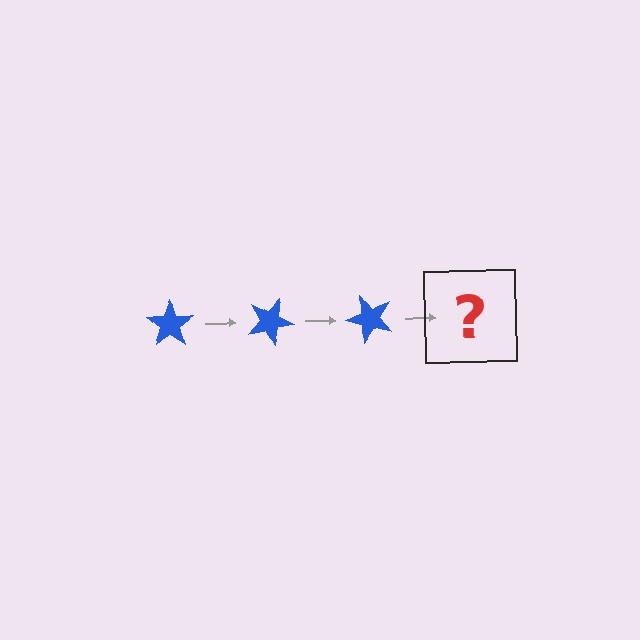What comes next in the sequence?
The next element should be a blue star rotated 75 degrees.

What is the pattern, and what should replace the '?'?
The pattern is that the star rotates 25 degrees each step. The '?' should be a blue star rotated 75 degrees.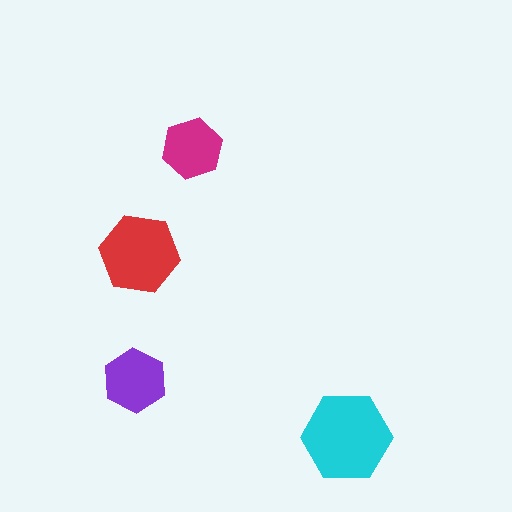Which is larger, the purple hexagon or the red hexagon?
The red one.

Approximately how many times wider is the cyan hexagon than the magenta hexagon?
About 1.5 times wider.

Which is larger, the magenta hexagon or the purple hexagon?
The purple one.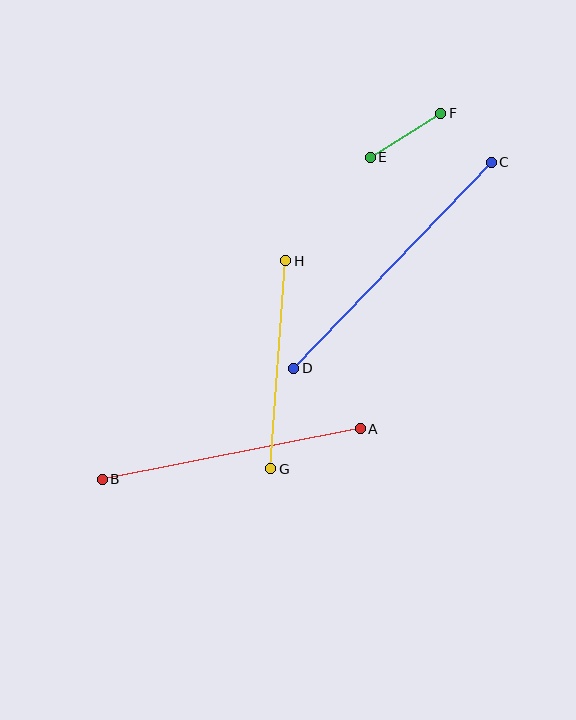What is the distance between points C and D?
The distance is approximately 285 pixels.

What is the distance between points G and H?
The distance is approximately 209 pixels.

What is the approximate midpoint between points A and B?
The midpoint is at approximately (231, 454) pixels.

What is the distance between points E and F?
The distance is approximately 83 pixels.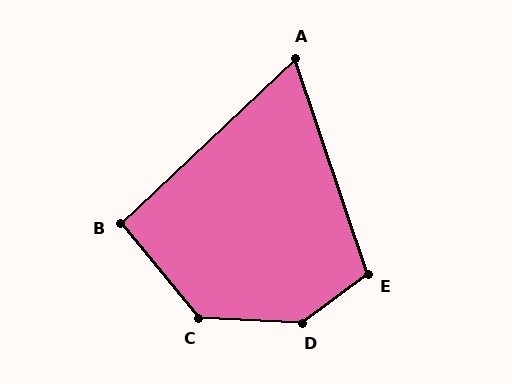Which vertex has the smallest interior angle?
A, at approximately 65 degrees.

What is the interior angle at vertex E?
Approximately 108 degrees (obtuse).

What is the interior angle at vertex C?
Approximately 132 degrees (obtuse).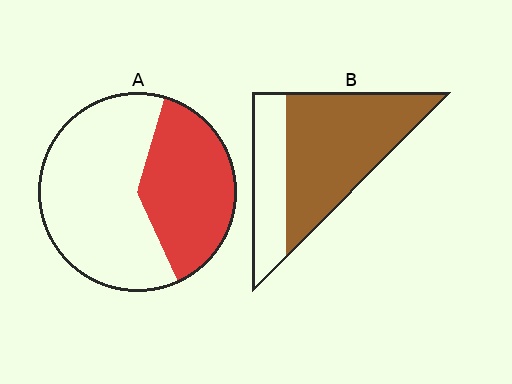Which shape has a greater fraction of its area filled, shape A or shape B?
Shape B.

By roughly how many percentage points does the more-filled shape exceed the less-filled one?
By roughly 30 percentage points (B over A).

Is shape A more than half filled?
No.